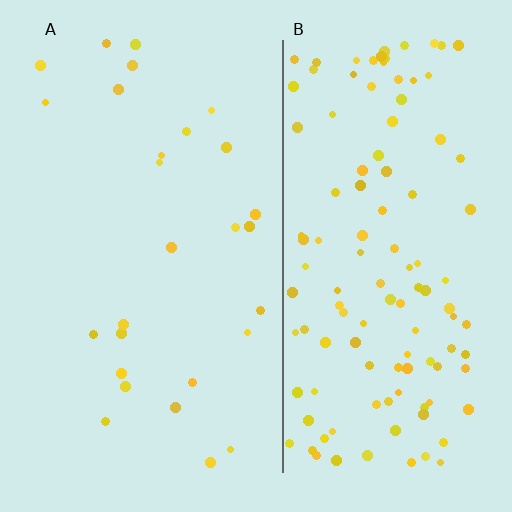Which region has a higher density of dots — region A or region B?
B (the right).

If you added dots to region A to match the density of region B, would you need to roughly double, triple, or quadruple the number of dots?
Approximately quadruple.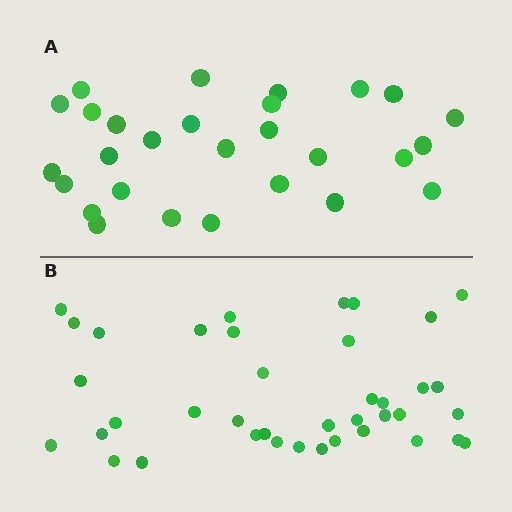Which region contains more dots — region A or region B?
Region B (the bottom region) has more dots.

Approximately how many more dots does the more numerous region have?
Region B has roughly 12 or so more dots than region A.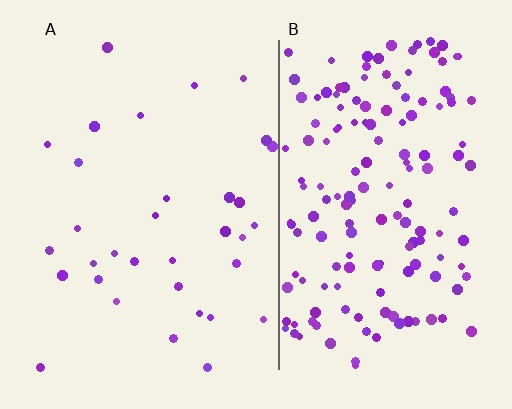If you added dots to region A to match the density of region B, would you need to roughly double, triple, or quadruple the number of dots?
Approximately quadruple.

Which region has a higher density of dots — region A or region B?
B (the right).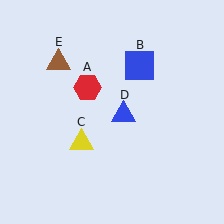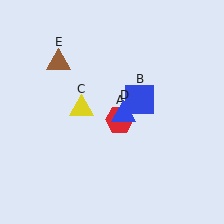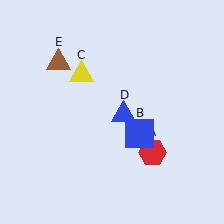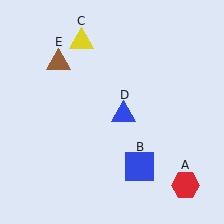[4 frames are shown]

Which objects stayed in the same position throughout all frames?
Blue triangle (object D) and brown triangle (object E) remained stationary.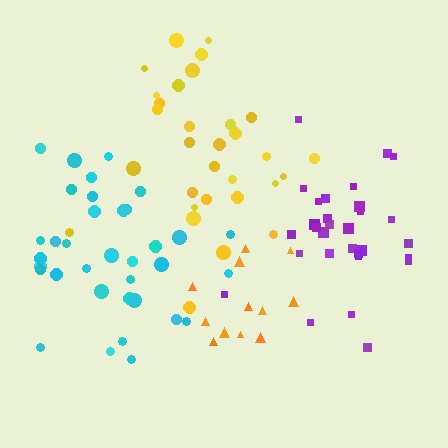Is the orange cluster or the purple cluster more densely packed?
Purple.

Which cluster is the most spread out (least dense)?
Cyan.